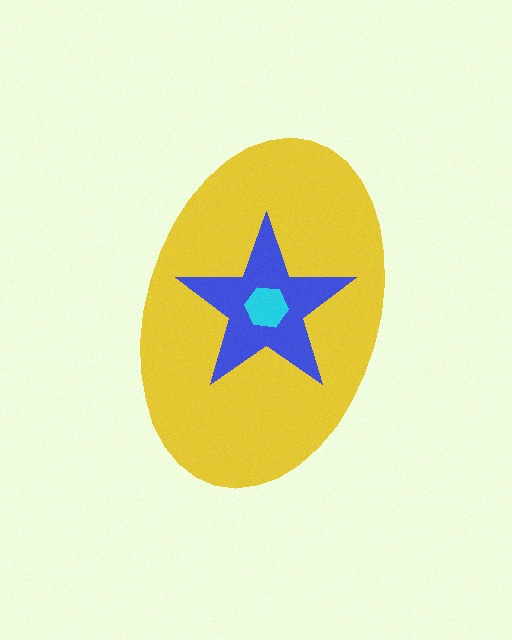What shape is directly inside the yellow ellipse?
The blue star.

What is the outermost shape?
The yellow ellipse.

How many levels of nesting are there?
3.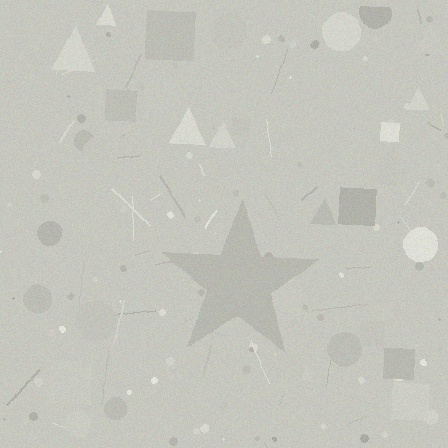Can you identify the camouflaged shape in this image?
The camouflaged shape is a star.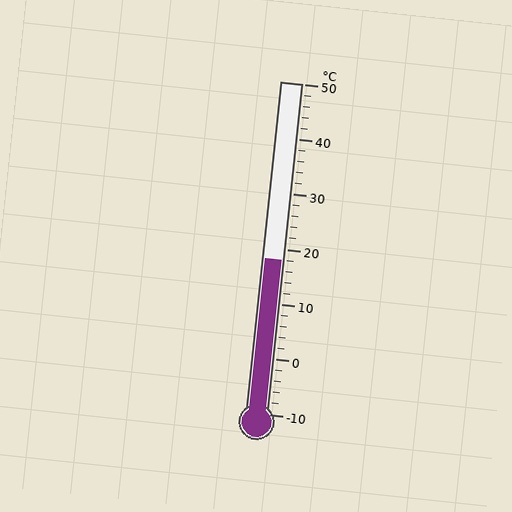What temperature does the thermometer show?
The thermometer shows approximately 18°C.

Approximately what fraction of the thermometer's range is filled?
The thermometer is filled to approximately 45% of its range.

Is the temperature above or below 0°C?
The temperature is above 0°C.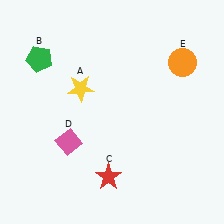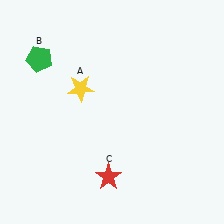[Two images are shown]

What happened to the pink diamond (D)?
The pink diamond (D) was removed in Image 2. It was in the bottom-left area of Image 1.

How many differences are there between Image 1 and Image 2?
There are 2 differences between the two images.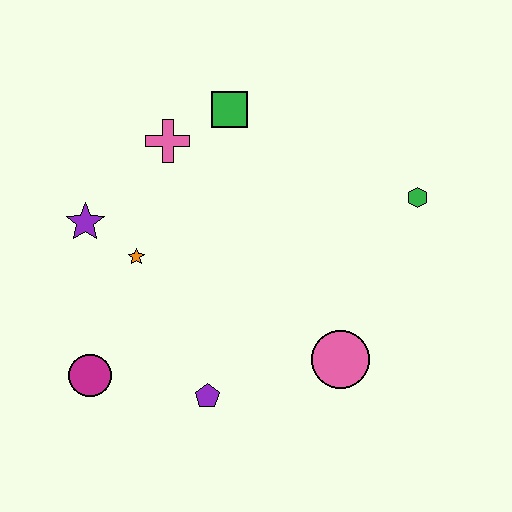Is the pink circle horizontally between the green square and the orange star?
No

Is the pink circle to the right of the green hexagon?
No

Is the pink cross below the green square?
Yes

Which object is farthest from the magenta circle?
The green hexagon is farthest from the magenta circle.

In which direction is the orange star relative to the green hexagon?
The orange star is to the left of the green hexagon.